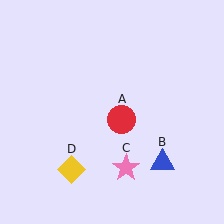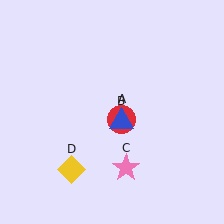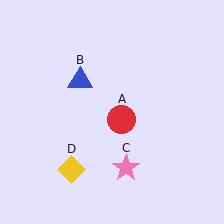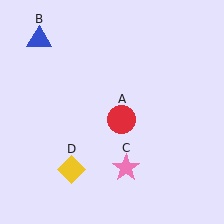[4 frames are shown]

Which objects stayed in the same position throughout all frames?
Red circle (object A) and pink star (object C) and yellow diamond (object D) remained stationary.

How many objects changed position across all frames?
1 object changed position: blue triangle (object B).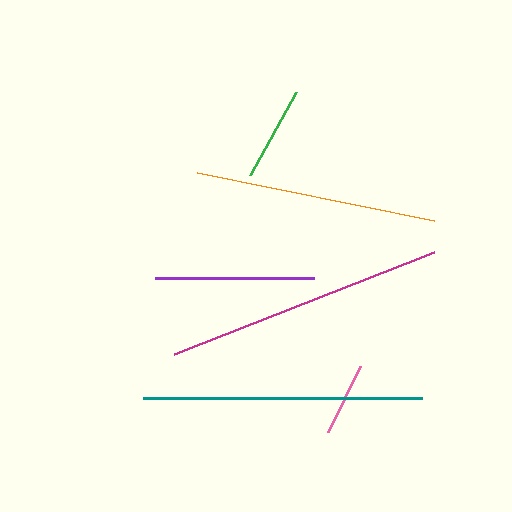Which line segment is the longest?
The magenta line is the longest at approximately 280 pixels.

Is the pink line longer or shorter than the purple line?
The purple line is longer than the pink line.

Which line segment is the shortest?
The pink line is the shortest at approximately 73 pixels.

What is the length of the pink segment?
The pink segment is approximately 73 pixels long.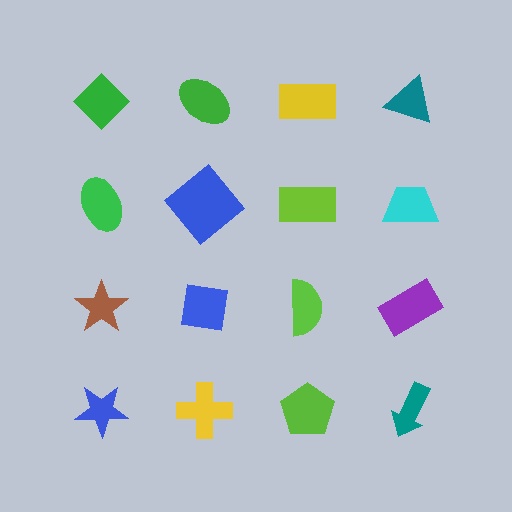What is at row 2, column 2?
A blue diamond.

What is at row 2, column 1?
A green ellipse.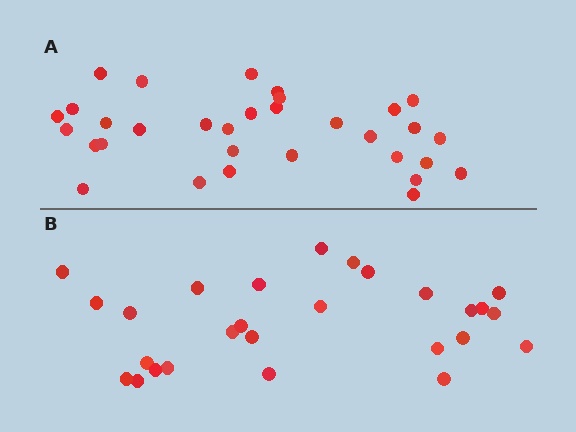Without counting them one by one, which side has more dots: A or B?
Region A (the top region) has more dots.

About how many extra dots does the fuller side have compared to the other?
Region A has about 5 more dots than region B.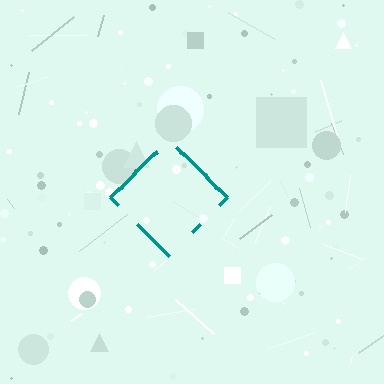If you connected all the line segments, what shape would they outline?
They would outline a diamond.